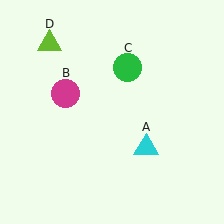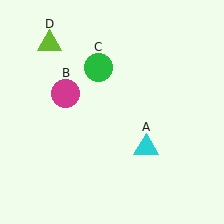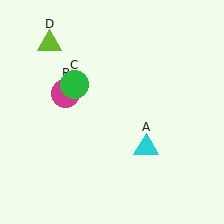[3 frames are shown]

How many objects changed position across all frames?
1 object changed position: green circle (object C).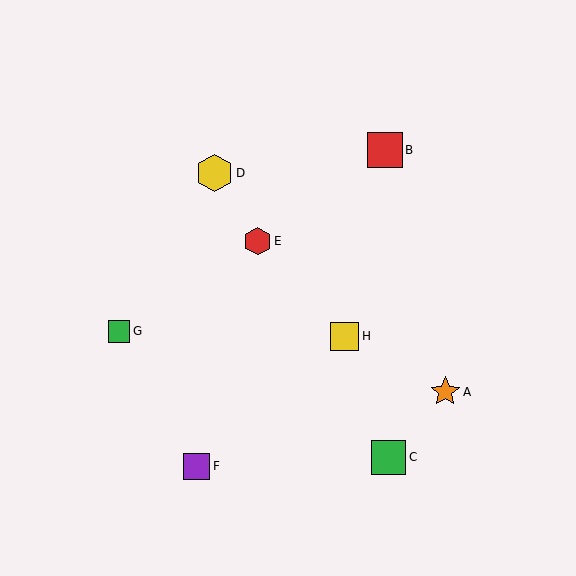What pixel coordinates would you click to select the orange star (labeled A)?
Click at (445, 392) to select the orange star A.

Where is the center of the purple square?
The center of the purple square is at (197, 466).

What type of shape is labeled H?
Shape H is a yellow square.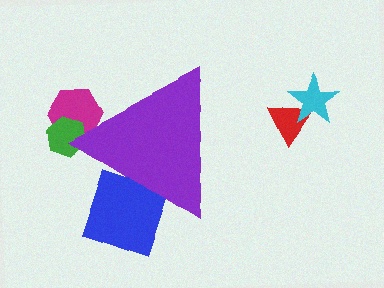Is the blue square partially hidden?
Yes, the blue square is partially hidden behind the purple triangle.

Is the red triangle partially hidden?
No, the red triangle is fully visible.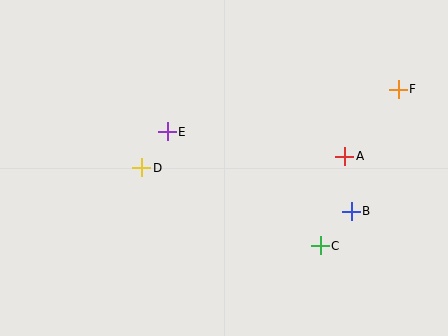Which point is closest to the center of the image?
Point E at (167, 132) is closest to the center.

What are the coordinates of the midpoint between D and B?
The midpoint between D and B is at (246, 190).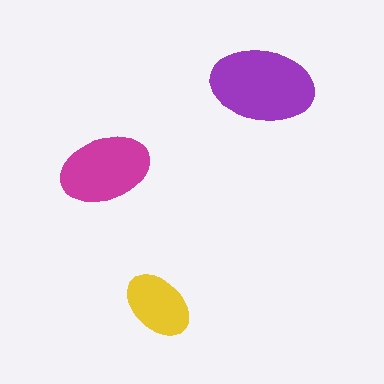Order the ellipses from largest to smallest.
the purple one, the magenta one, the yellow one.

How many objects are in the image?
There are 3 objects in the image.